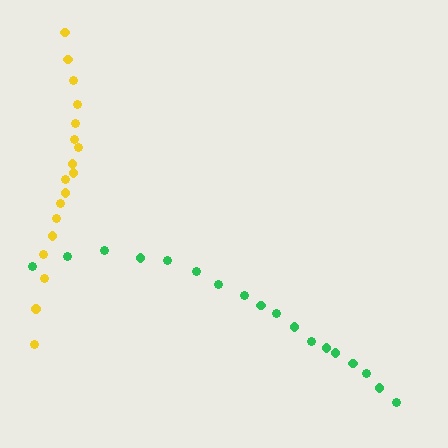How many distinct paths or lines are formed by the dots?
There are 2 distinct paths.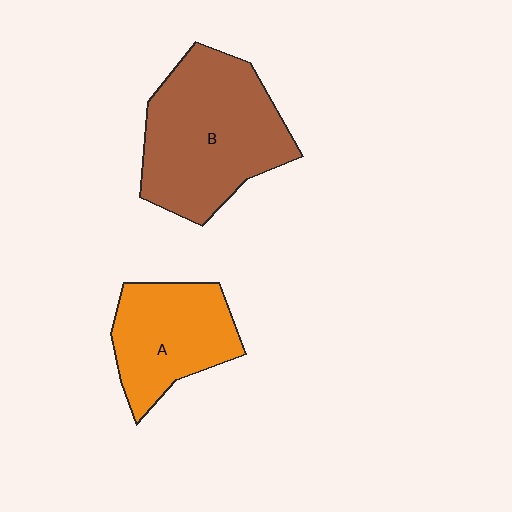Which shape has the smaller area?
Shape A (orange).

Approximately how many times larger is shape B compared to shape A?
Approximately 1.5 times.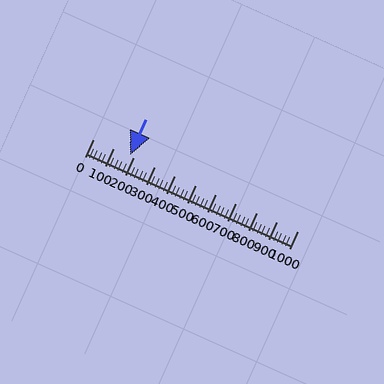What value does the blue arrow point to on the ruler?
The blue arrow points to approximately 180.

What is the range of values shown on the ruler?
The ruler shows values from 0 to 1000.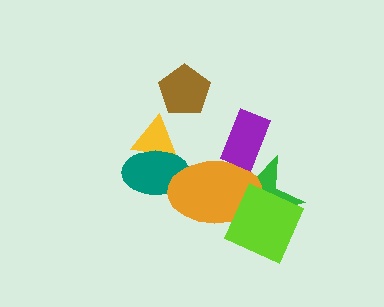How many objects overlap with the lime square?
2 objects overlap with the lime square.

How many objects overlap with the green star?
3 objects overlap with the green star.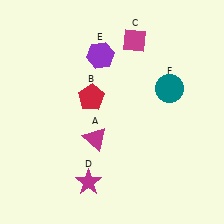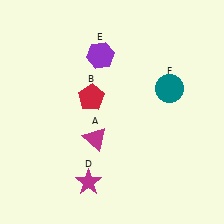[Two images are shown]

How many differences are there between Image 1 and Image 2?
There is 1 difference between the two images.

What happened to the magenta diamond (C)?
The magenta diamond (C) was removed in Image 2. It was in the top-right area of Image 1.